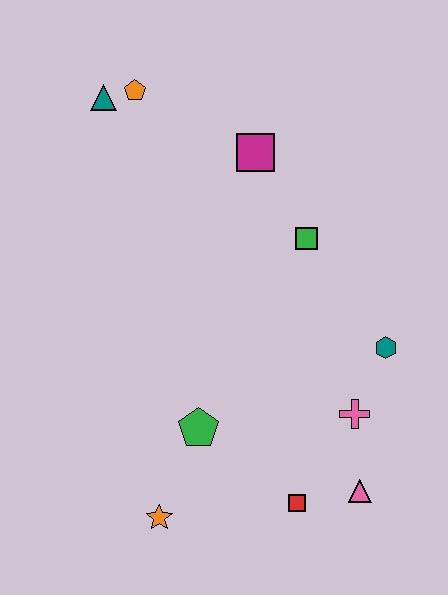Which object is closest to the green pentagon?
The orange star is closest to the green pentagon.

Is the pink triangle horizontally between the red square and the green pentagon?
No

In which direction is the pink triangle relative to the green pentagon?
The pink triangle is to the right of the green pentagon.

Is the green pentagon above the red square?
Yes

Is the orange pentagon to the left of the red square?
Yes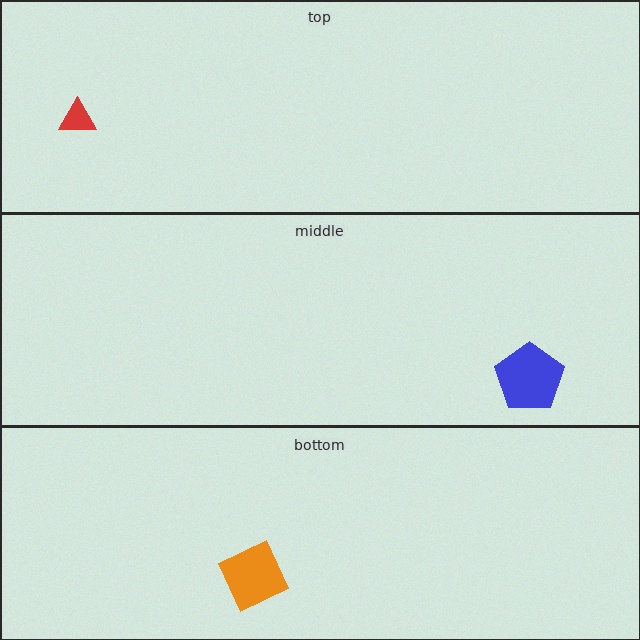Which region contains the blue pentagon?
The middle region.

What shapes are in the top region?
The red triangle.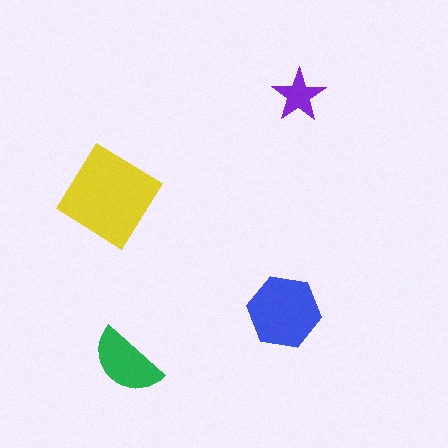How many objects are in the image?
There are 4 objects in the image.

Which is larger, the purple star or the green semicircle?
The green semicircle.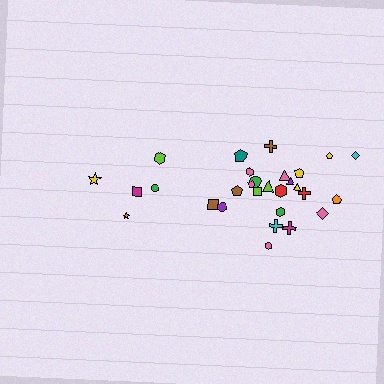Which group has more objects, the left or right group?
The right group.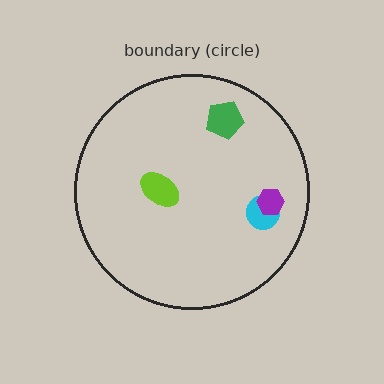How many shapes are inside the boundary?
4 inside, 0 outside.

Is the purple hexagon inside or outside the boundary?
Inside.